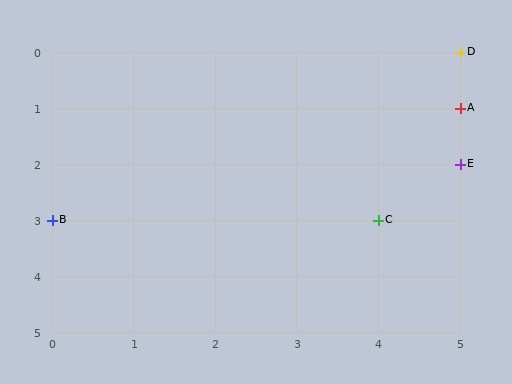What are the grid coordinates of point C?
Point C is at grid coordinates (4, 3).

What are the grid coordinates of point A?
Point A is at grid coordinates (5, 1).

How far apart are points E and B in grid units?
Points E and B are 5 columns and 1 row apart (about 5.1 grid units diagonally).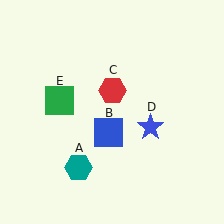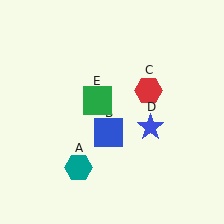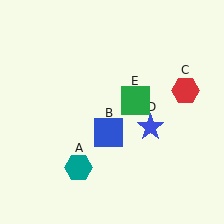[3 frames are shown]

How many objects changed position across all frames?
2 objects changed position: red hexagon (object C), green square (object E).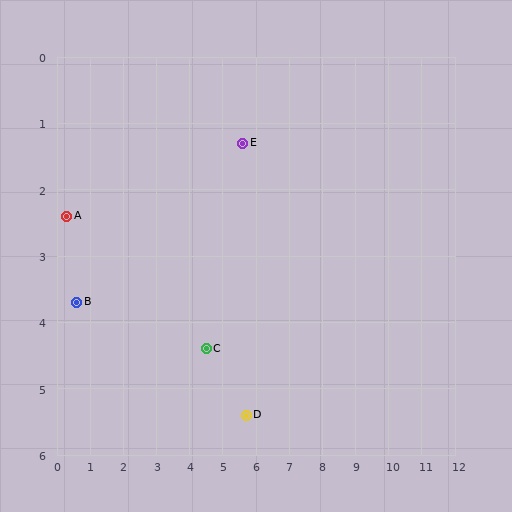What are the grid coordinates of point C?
Point C is at approximately (4.5, 4.4).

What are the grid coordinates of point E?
Point E is at approximately (5.6, 1.3).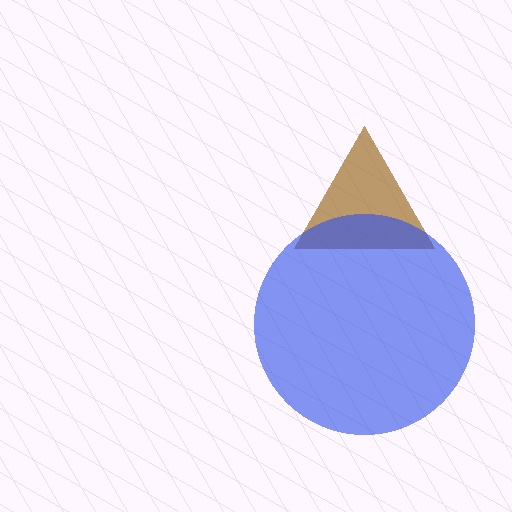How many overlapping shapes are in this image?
There are 2 overlapping shapes in the image.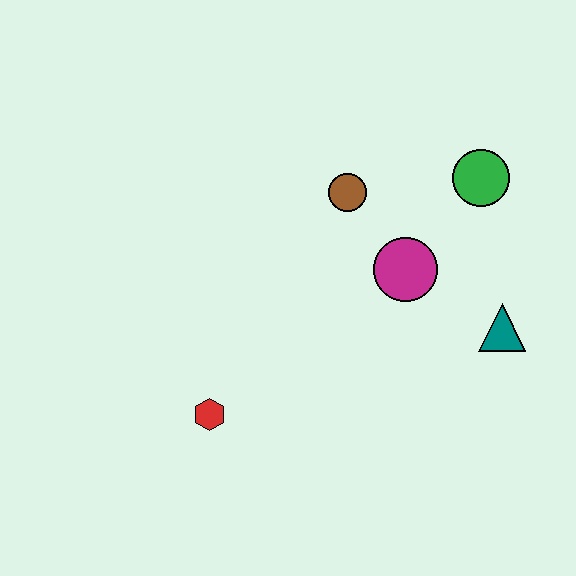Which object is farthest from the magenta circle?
The red hexagon is farthest from the magenta circle.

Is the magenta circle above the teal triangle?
Yes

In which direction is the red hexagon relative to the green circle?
The red hexagon is to the left of the green circle.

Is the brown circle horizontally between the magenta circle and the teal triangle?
No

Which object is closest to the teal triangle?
The magenta circle is closest to the teal triangle.